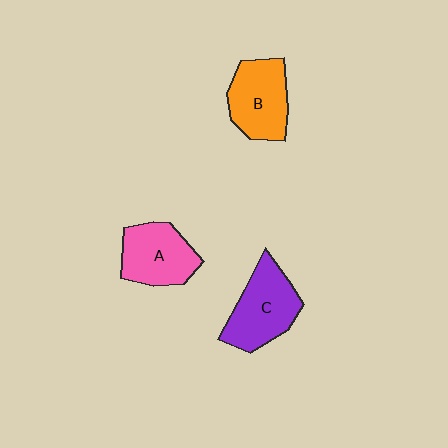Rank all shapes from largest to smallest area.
From largest to smallest: C (purple), B (orange), A (pink).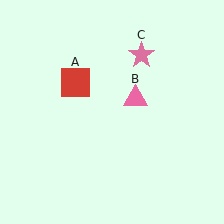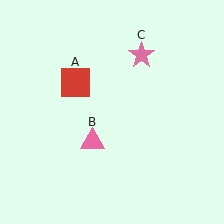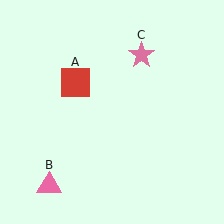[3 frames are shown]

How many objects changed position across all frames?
1 object changed position: pink triangle (object B).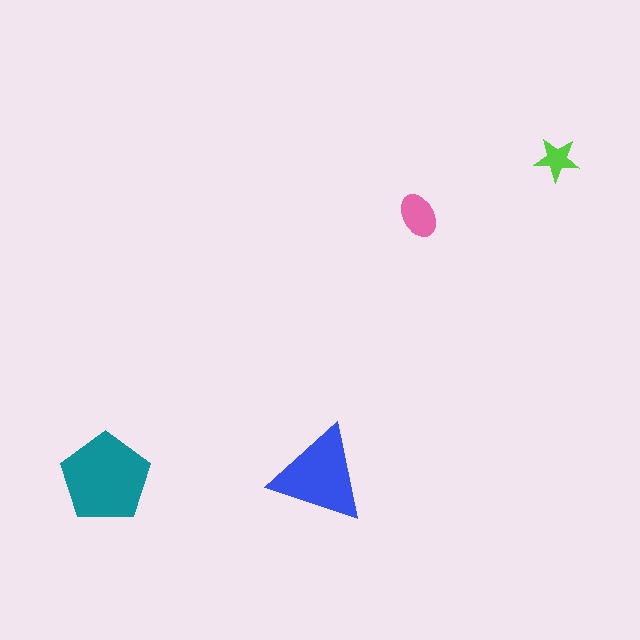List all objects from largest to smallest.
The teal pentagon, the blue triangle, the pink ellipse, the lime star.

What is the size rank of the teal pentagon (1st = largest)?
1st.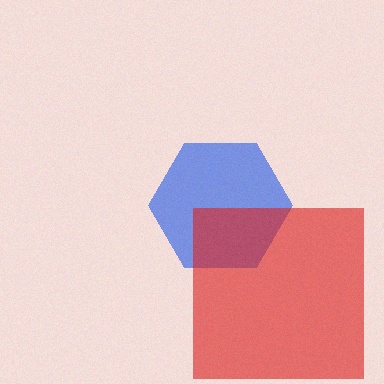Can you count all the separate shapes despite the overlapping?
Yes, there are 2 separate shapes.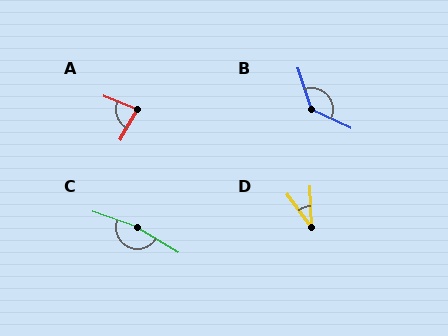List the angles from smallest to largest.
D (34°), A (83°), B (132°), C (167°).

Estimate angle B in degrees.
Approximately 132 degrees.